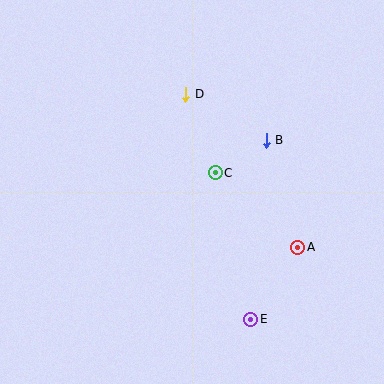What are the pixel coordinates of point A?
Point A is at (298, 247).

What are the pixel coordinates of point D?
Point D is at (186, 94).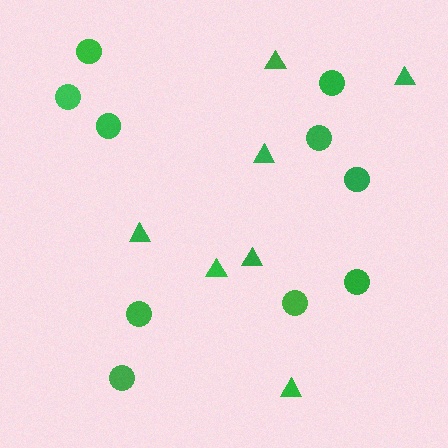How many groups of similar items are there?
There are 2 groups: one group of circles (10) and one group of triangles (7).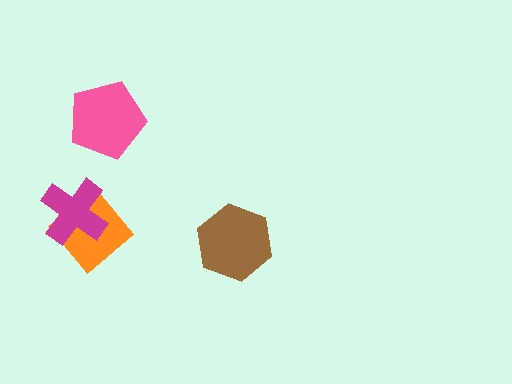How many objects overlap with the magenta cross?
1 object overlaps with the magenta cross.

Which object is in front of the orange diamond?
The magenta cross is in front of the orange diamond.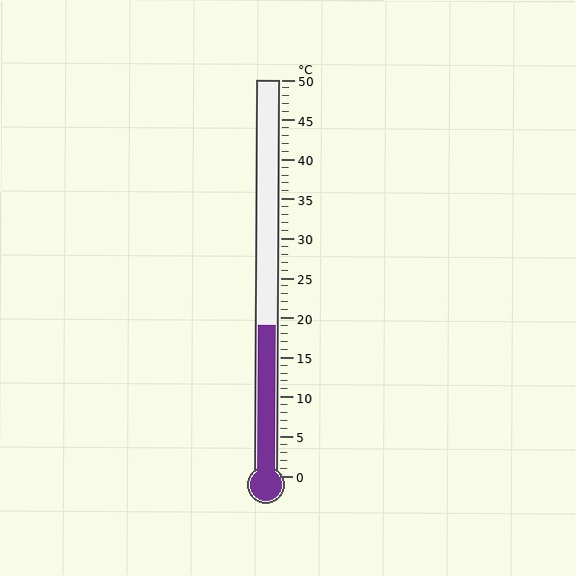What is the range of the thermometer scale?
The thermometer scale ranges from 0°C to 50°C.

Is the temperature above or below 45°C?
The temperature is below 45°C.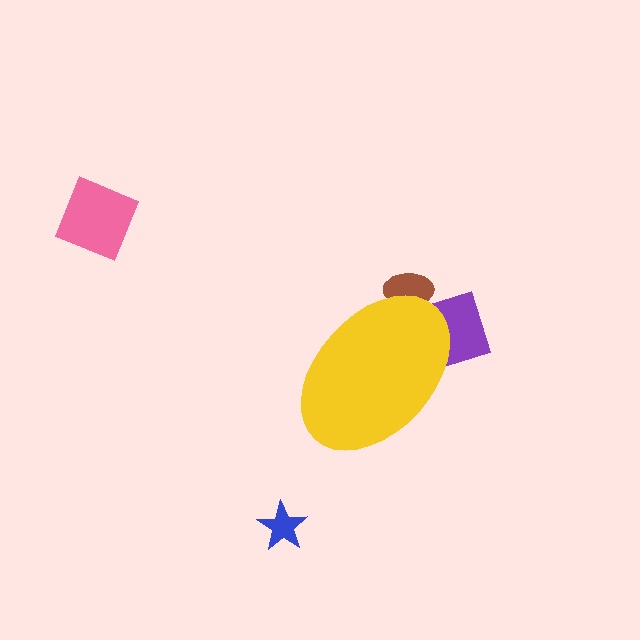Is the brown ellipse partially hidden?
Yes, the brown ellipse is partially hidden behind the yellow ellipse.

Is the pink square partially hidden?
No, the pink square is fully visible.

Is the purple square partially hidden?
Yes, the purple square is partially hidden behind the yellow ellipse.